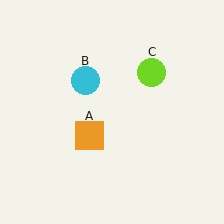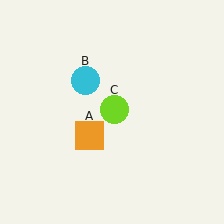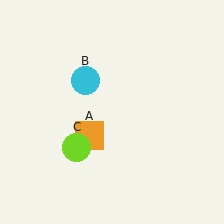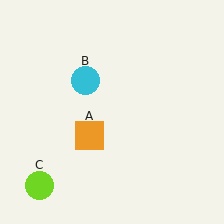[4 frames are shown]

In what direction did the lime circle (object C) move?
The lime circle (object C) moved down and to the left.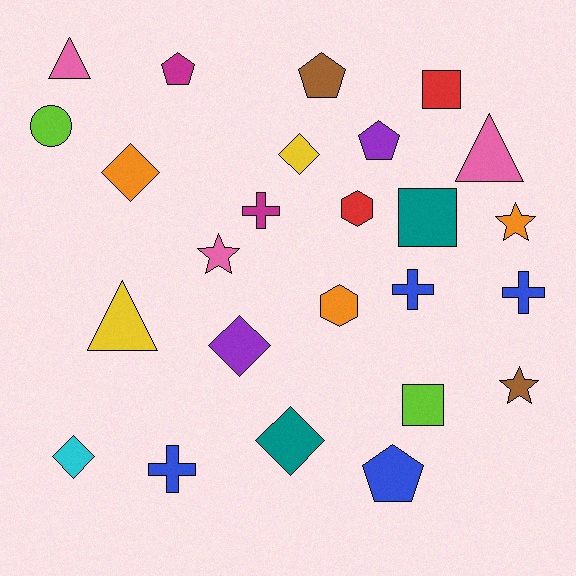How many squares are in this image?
There are 3 squares.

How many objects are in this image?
There are 25 objects.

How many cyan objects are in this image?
There is 1 cyan object.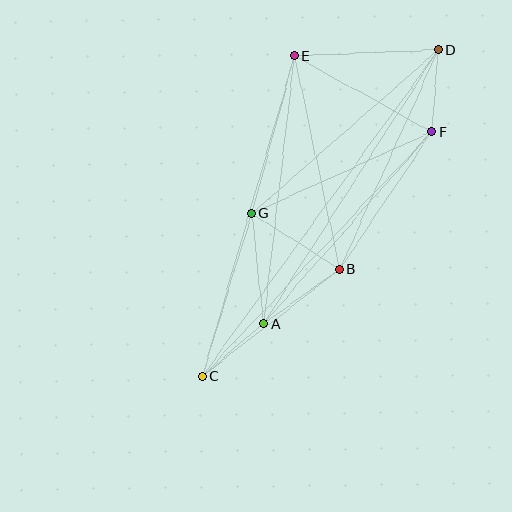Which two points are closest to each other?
Points A and C are closest to each other.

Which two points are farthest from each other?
Points C and D are farthest from each other.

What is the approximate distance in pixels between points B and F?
The distance between B and F is approximately 165 pixels.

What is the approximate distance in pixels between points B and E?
The distance between B and E is approximately 218 pixels.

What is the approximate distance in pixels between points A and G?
The distance between A and G is approximately 111 pixels.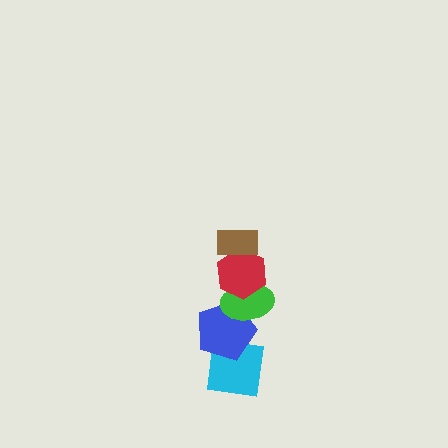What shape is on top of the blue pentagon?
The green ellipse is on top of the blue pentagon.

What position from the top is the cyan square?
The cyan square is 5th from the top.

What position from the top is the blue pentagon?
The blue pentagon is 4th from the top.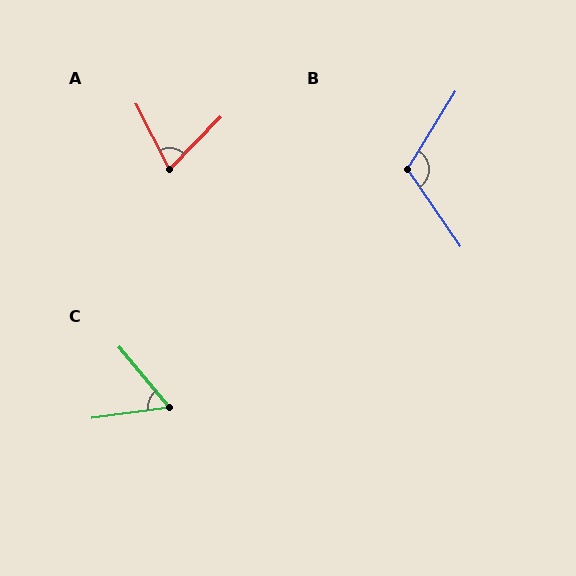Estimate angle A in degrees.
Approximately 71 degrees.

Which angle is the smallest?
C, at approximately 58 degrees.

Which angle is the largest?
B, at approximately 114 degrees.